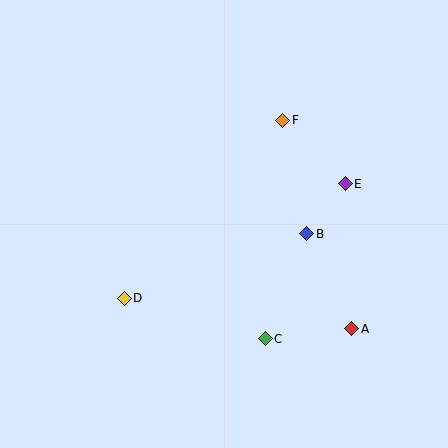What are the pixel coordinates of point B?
Point B is at (307, 234).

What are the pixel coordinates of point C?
Point C is at (265, 339).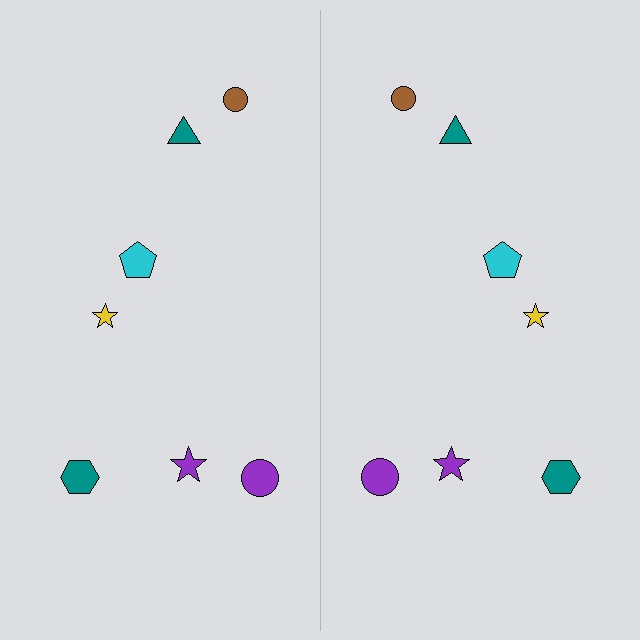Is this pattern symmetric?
Yes, this pattern has bilateral (reflection) symmetry.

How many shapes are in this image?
There are 14 shapes in this image.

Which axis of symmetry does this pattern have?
The pattern has a vertical axis of symmetry running through the center of the image.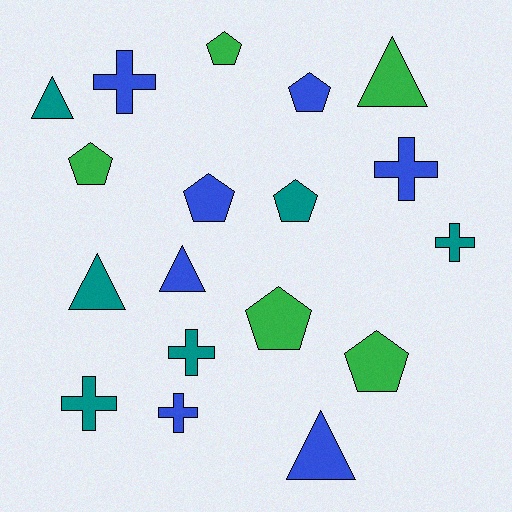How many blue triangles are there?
There are 2 blue triangles.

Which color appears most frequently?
Blue, with 7 objects.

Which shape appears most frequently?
Pentagon, with 7 objects.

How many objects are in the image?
There are 18 objects.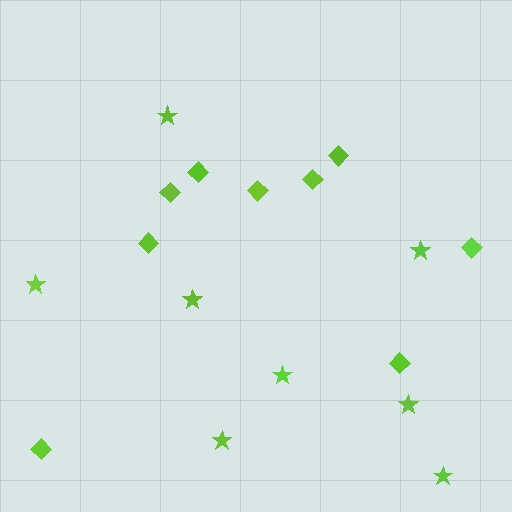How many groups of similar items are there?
There are 2 groups: one group of diamonds (9) and one group of stars (8).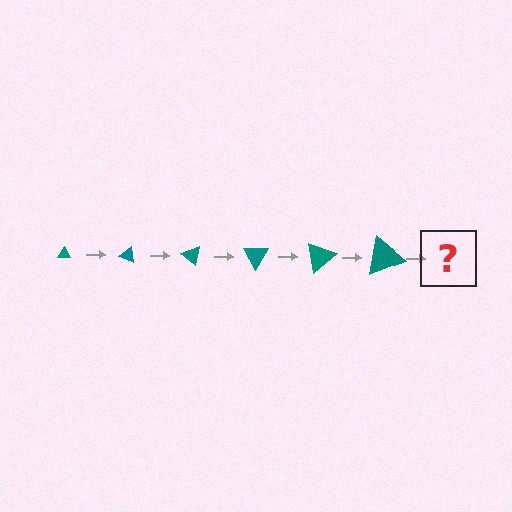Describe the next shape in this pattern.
It should be a triangle, larger than the previous one and rotated 120 degrees from the start.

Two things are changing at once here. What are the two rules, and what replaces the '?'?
The two rules are that the triangle grows larger each step and it rotates 20 degrees each step. The '?' should be a triangle, larger than the previous one and rotated 120 degrees from the start.